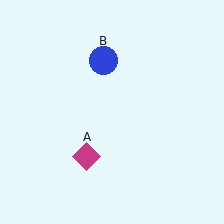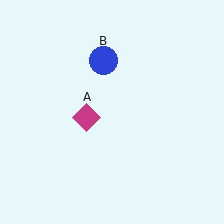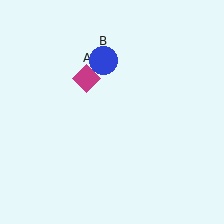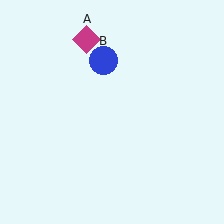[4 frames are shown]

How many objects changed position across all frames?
1 object changed position: magenta diamond (object A).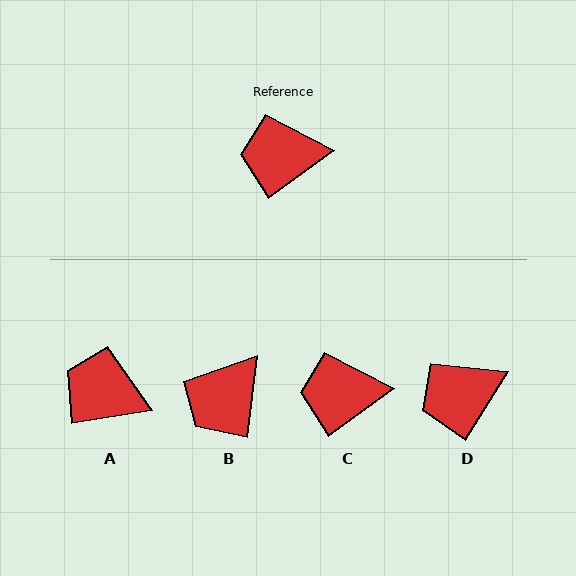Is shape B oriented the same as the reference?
No, it is off by about 46 degrees.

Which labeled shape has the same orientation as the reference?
C.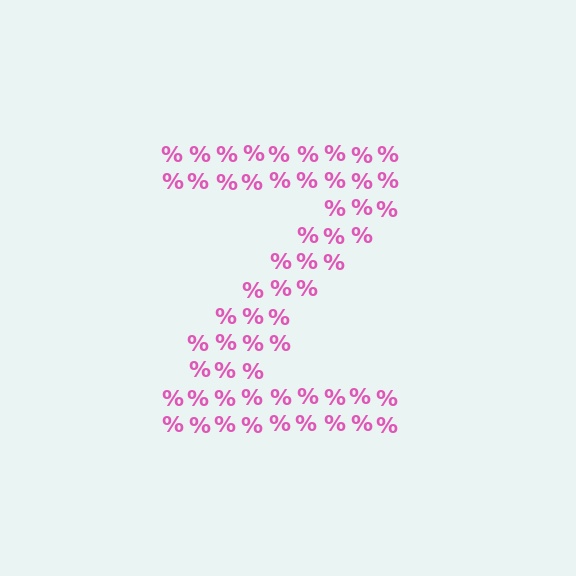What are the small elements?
The small elements are percent signs.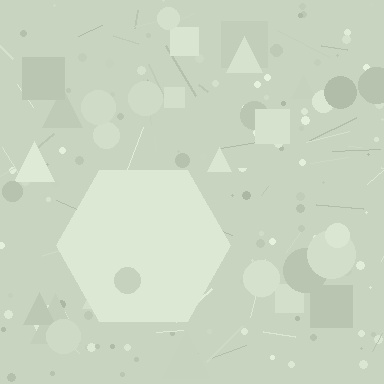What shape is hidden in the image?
A hexagon is hidden in the image.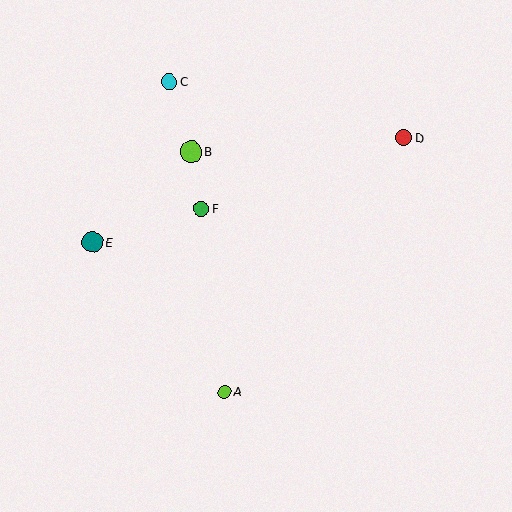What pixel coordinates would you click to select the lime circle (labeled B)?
Click at (191, 152) to select the lime circle B.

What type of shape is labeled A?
Shape A is a lime circle.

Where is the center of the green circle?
The center of the green circle is at (201, 208).